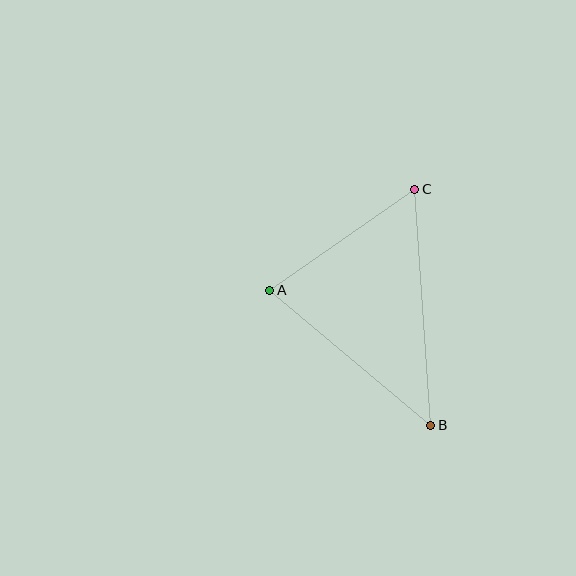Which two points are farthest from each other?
Points B and C are farthest from each other.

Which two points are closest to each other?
Points A and C are closest to each other.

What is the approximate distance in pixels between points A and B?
The distance between A and B is approximately 210 pixels.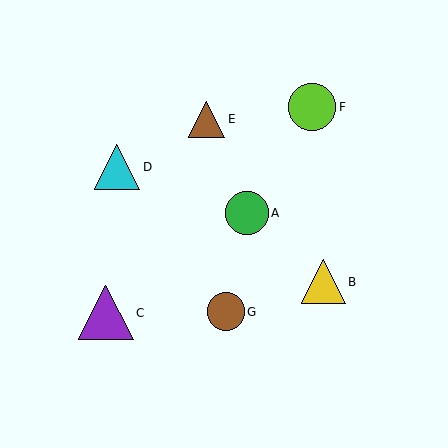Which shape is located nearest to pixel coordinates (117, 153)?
The cyan triangle (labeled D) at (117, 167) is nearest to that location.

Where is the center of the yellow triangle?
The center of the yellow triangle is at (323, 282).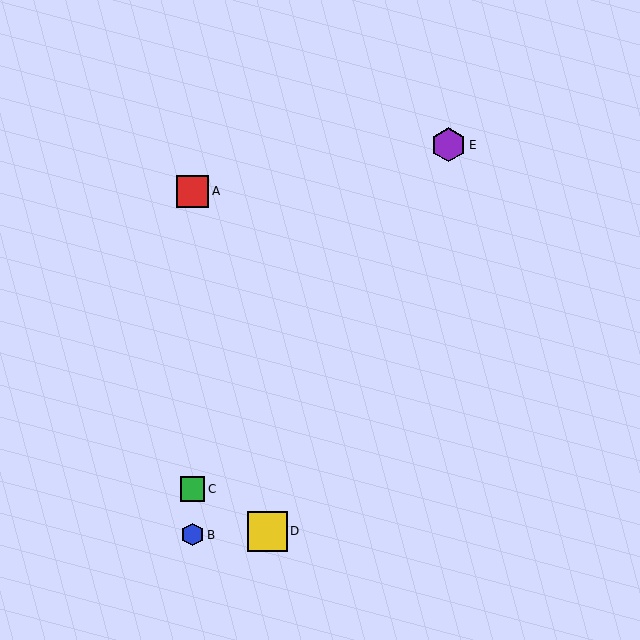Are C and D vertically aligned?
No, C is at x≈193 and D is at x≈267.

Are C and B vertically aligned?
Yes, both are at x≈193.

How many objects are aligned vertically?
3 objects (A, B, C) are aligned vertically.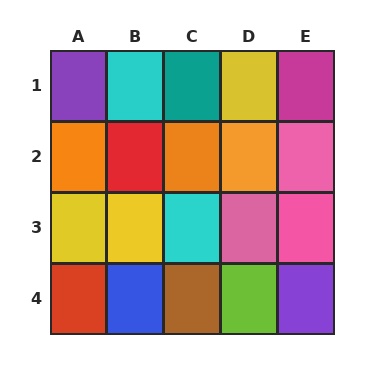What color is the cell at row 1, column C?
Teal.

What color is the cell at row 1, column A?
Purple.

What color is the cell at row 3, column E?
Pink.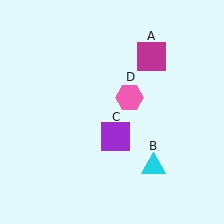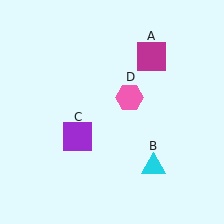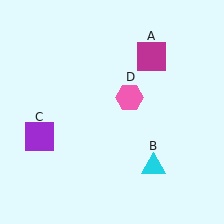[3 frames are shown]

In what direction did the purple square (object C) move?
The purple square (object C) moved left.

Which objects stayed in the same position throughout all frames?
Magenta square (object A) and cyan triangle (object B) and pink hexagon (object D) remained stationary.